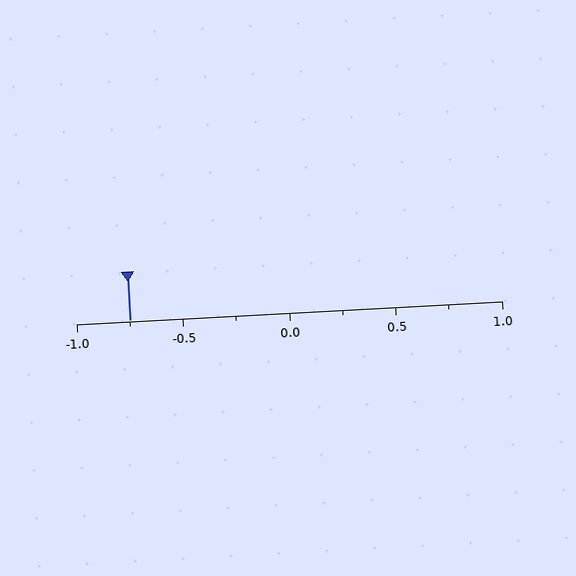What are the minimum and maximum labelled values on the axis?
The axis runs from -1.0 to 1.0.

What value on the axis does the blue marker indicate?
The marker indicates approximately -0.75.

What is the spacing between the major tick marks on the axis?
The major ticks are spaced 0.5 apart.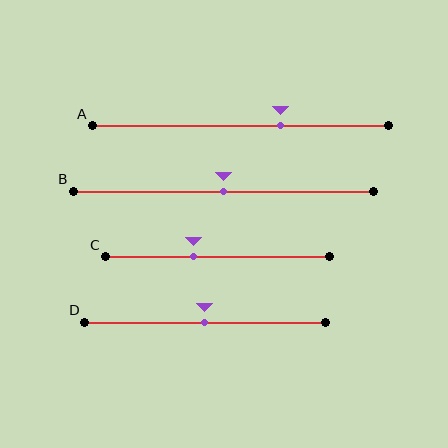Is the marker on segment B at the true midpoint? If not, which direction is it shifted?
Yes, the marker on segment B is at the true midpoint.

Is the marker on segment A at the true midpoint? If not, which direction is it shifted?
No, the marker on segment A is shifted to the right by about 14% of the segment length.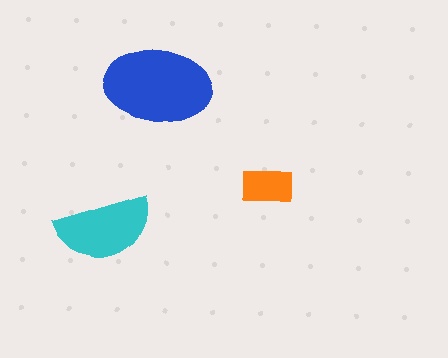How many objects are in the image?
There are 3 objects in the image.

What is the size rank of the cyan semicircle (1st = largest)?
2nd.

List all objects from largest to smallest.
The blue ellipse, the cyan semicircle, the orange rectangle.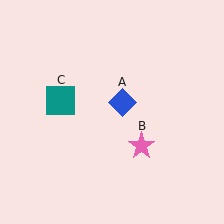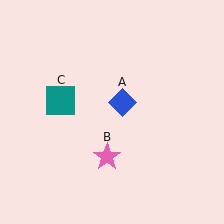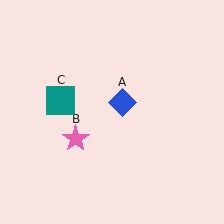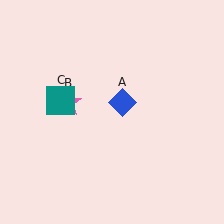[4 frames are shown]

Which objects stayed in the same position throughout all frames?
Blue diamond (object A) and teal square (object C) remained stationary.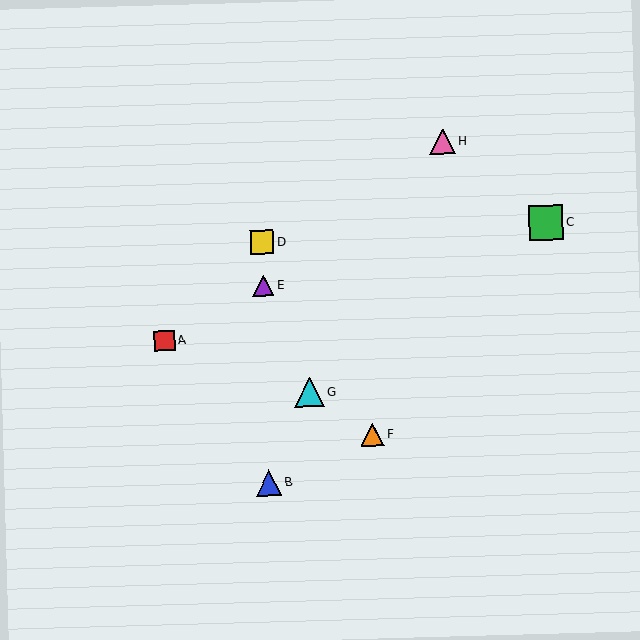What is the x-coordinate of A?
Object A is at x≈164.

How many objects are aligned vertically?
3 objects (B, D, E) are aligned vertically.